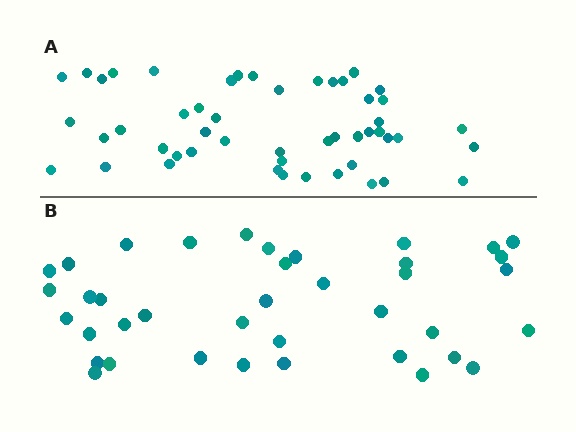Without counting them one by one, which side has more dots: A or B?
Region A (the top region) has more dots.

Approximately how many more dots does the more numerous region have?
Region A has roughly 12 or so more dots than region B.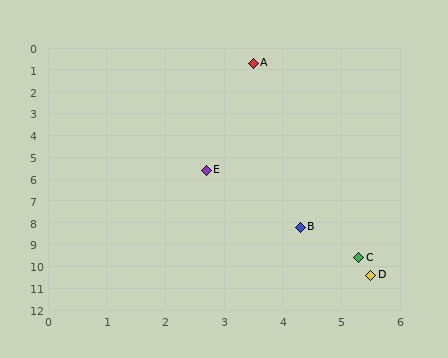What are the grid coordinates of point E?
Point E is at approximately (2.7, 5.6).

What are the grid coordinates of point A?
Point A is at approximately (3.5, 0.7).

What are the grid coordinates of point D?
Point D is at approximately (5.5, 10.4).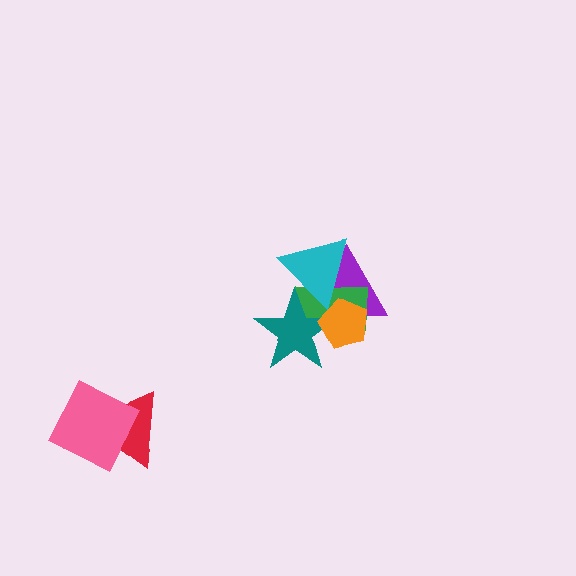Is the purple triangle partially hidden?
Yes, it is partially covered by another shape.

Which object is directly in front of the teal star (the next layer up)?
The orange pentagon is directly in front of the teal star.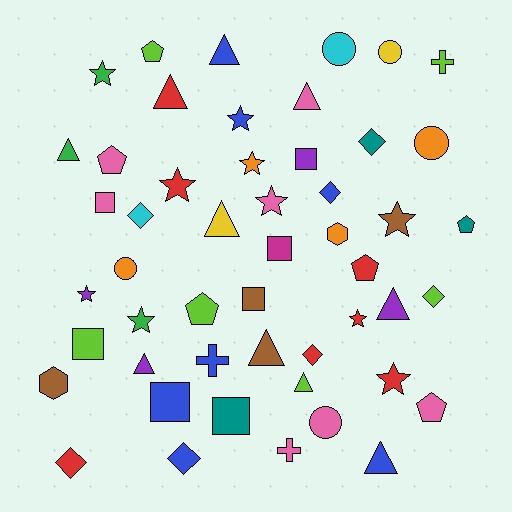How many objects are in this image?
There are 50 objects.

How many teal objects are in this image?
There are 3 teal objects.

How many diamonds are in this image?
There are 7 diamonds.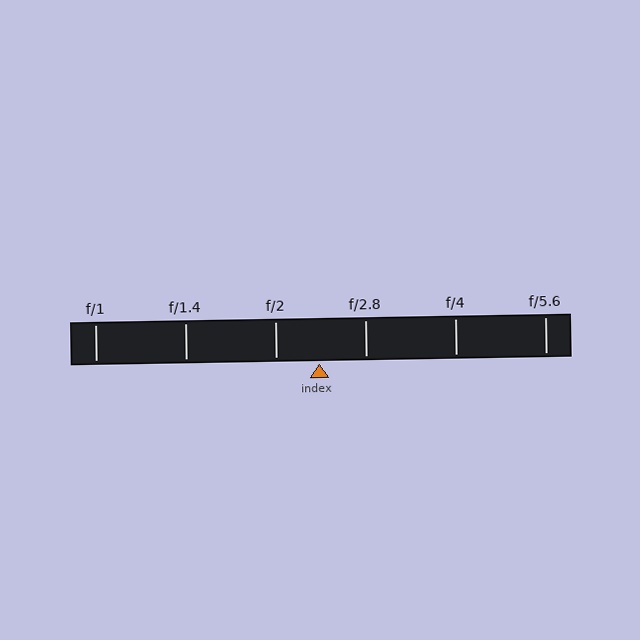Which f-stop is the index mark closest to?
The index mark is closest to f/2.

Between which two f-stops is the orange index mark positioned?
The index mark is between f/2 and f/2.8.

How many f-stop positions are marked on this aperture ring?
There are 6 f-stop positions marked.